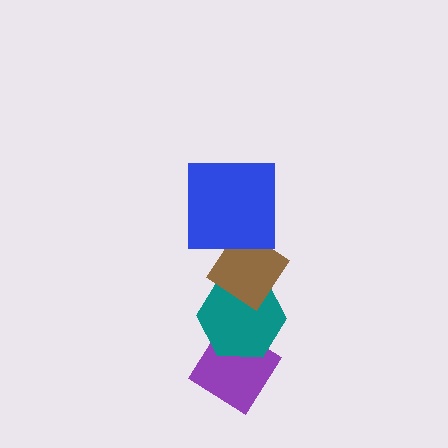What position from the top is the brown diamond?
The brown diamond is 2nd from the top.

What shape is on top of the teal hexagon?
The brown diamond is on top of the teal hexagon.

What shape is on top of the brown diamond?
The blue square is on top of the brown diamond.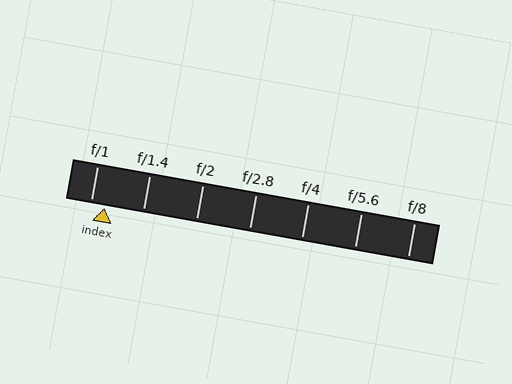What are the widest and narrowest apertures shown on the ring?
The widest aperture shown is f/1 and the narrowest is f/8.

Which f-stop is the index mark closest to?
The index mark is closest to f/1.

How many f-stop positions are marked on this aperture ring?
There are 7 f-stop positions marked.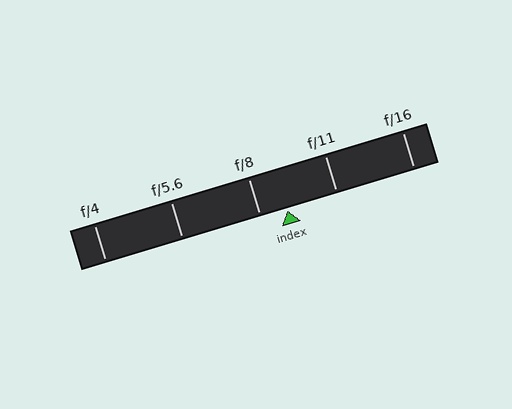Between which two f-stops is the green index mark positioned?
The index mark is between f/8 and f/11.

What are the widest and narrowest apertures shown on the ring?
The widest aperture shown is f/4 and the narrowest is f/16.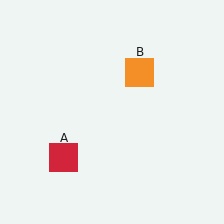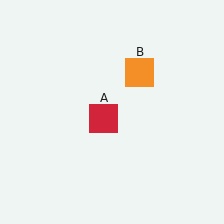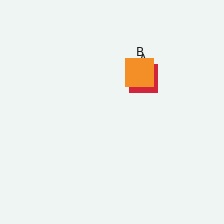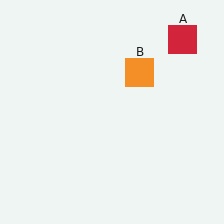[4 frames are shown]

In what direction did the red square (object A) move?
The red square (object A) moved up and to the right.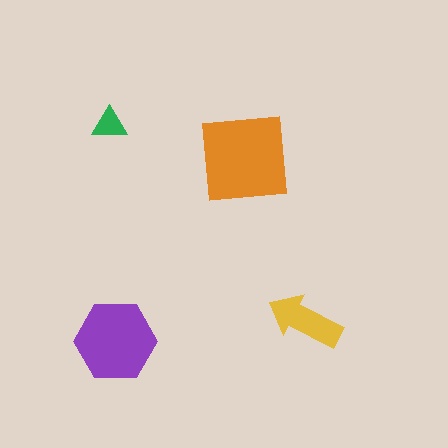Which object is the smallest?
The green triangle.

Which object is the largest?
The orange square.